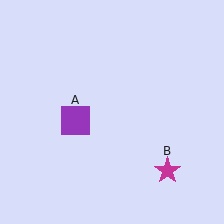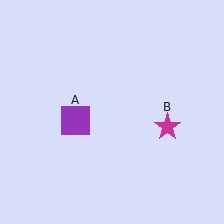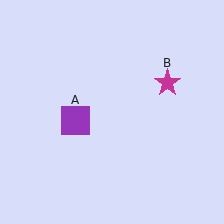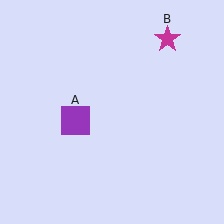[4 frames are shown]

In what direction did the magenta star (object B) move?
The magenta star (object B) moved up.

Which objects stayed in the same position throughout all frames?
Purple square (object A) remained stationary.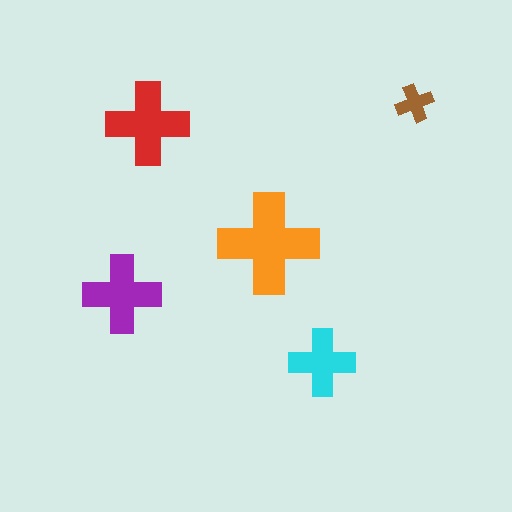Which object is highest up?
The brown cross is topmost.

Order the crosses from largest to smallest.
the orange one, the red one, the purple one, the cyan one, the brown one.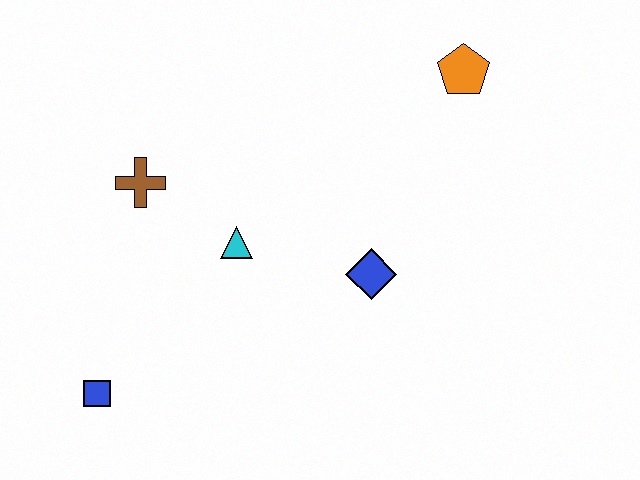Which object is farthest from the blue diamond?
The blue square is farthest from the blue diamond.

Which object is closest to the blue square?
The cyan triangle is closest to the blue square.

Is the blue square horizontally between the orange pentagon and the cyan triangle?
No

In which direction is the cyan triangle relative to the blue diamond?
The cyan triangle is to the left of the blue diamond.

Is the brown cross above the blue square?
Yes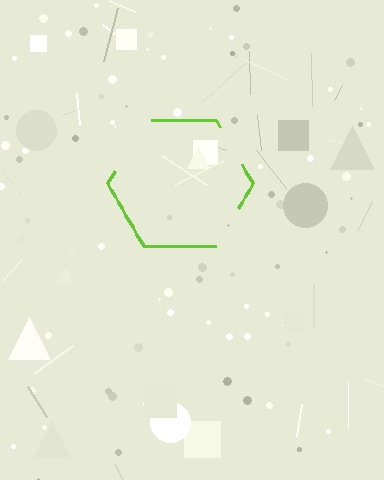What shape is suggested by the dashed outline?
The dashed outline suggests a hexagon.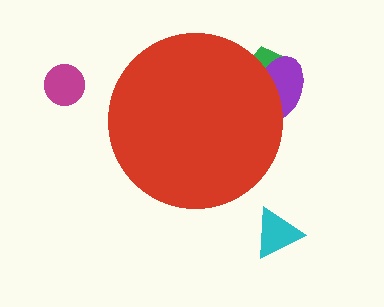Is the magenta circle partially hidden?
No, the magenta circle is fully visible.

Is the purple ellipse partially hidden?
Yes, the purple ellipse is partially hidden behind the red circle.